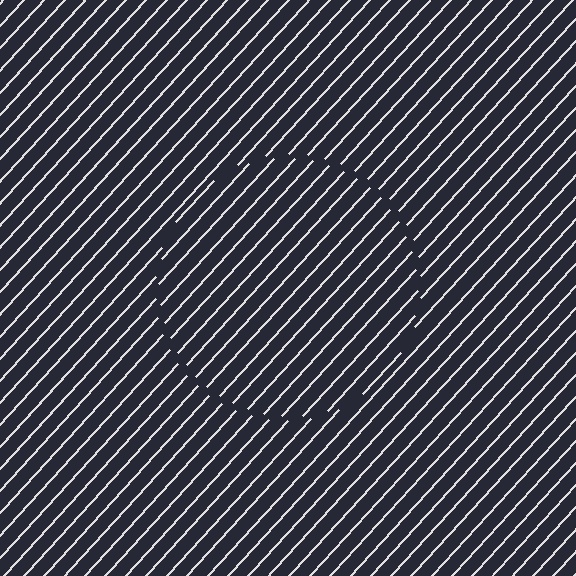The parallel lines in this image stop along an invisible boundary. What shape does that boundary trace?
An illusory circle. The interior of the shape contains the same grating, shifted by half a period — the contour is defined by the phase discontinuity where line-ends from the inner and outer gratings abut.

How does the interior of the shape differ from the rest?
The interior of the shape contains the same grating, shifted by half a period — the contour is defined by the phase discontinuity where line-ends from the inner and outer gratings abut.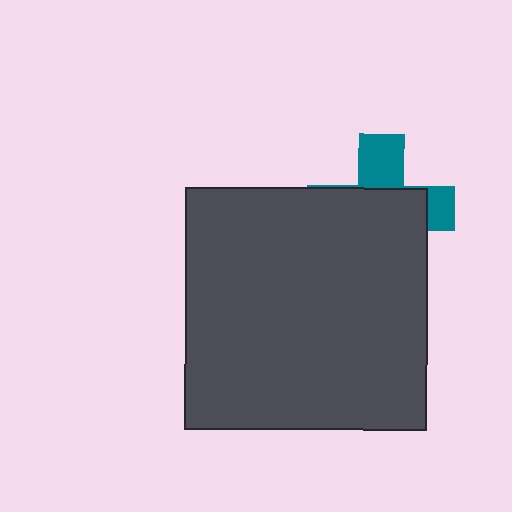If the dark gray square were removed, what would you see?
You would see the complete teal cross.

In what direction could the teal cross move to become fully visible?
The teal cross could move up. That would shift it out from behind the dark gray square entirely.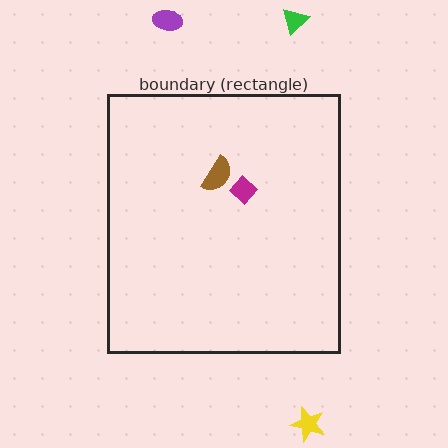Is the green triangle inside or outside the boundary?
Outside.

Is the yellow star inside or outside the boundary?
Outside.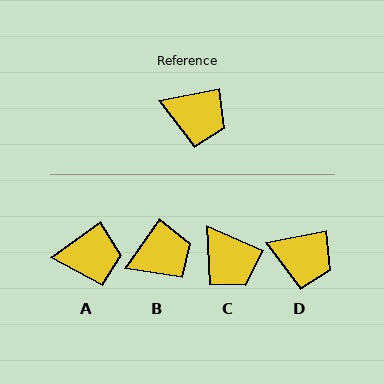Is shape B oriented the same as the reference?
No, it is off by about 44 degrees.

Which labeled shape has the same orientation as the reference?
D.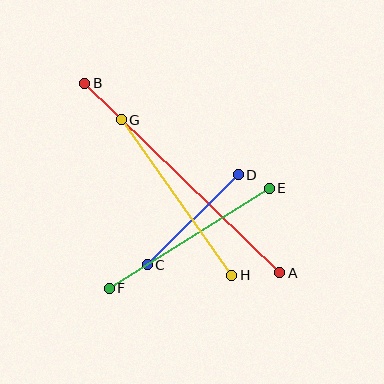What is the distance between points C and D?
The distance is approximately 128 pixels.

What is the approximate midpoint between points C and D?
The midpoint is at approximately (193, 220) pixels.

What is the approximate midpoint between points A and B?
The midpoint is at approximately (182, 178) pixels.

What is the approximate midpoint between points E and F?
The midpoint is at approximately (189, 238) pixels.